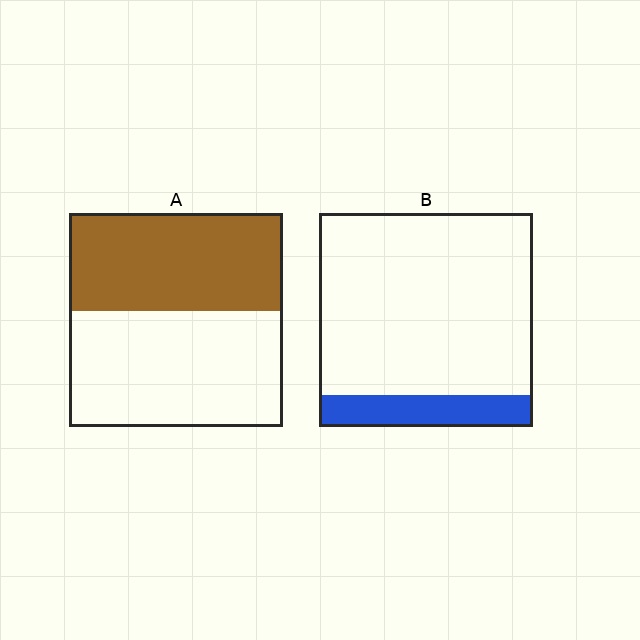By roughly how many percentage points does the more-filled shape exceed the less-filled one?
By roughly 30 percentage points (A over B).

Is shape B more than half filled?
No.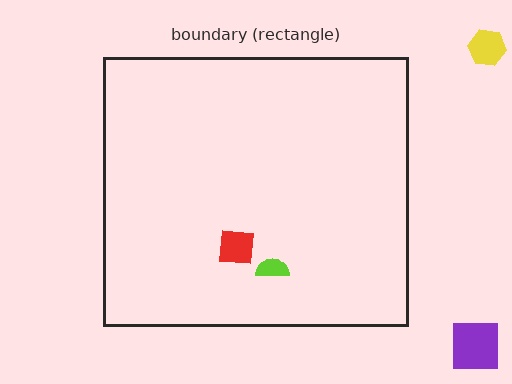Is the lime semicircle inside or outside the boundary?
Inside.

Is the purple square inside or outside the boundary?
Outside.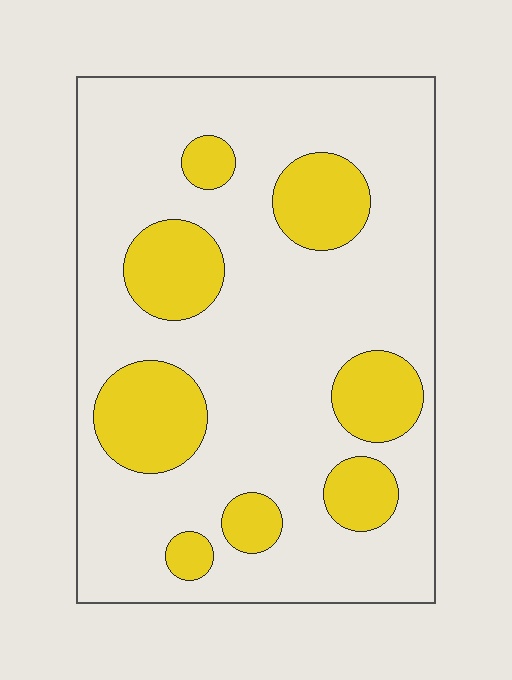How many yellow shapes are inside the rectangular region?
8.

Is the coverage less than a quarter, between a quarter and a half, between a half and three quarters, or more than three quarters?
Less than a quarter.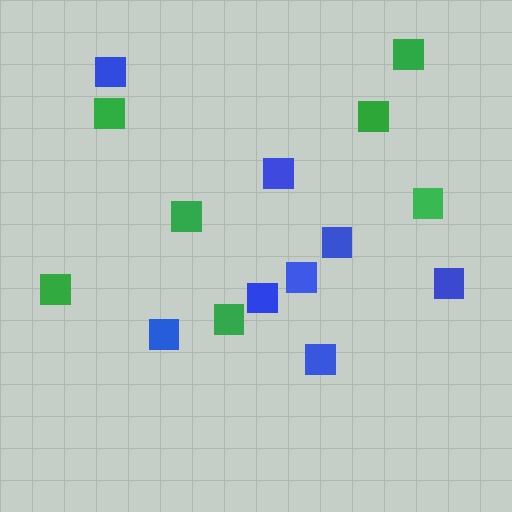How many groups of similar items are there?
There are 2 groups: one group of blue squares (8) and one group of green squares (7).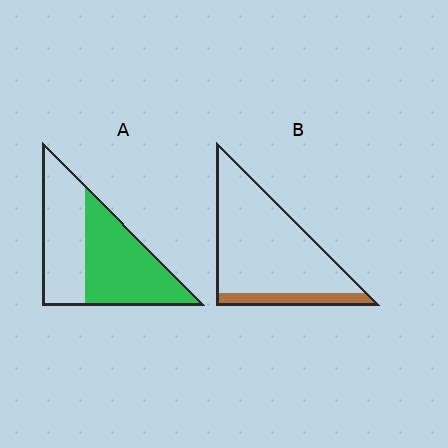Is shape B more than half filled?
No.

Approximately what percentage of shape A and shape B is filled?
A is approximately 55% and B is approximately 15%.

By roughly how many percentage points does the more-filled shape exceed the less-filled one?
By roughly 40 percentage points (A over B).